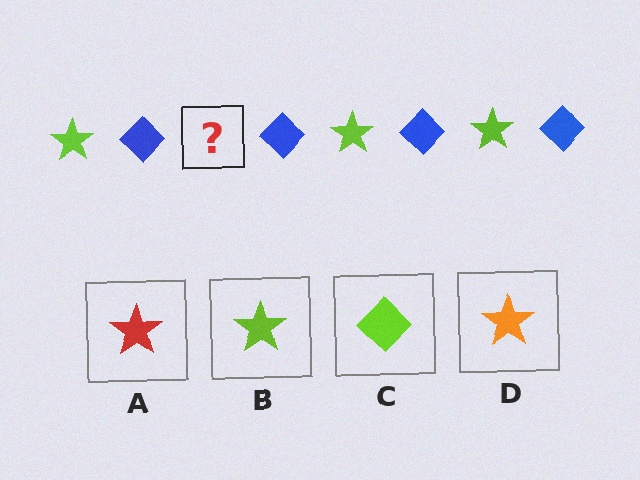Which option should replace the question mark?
Option B.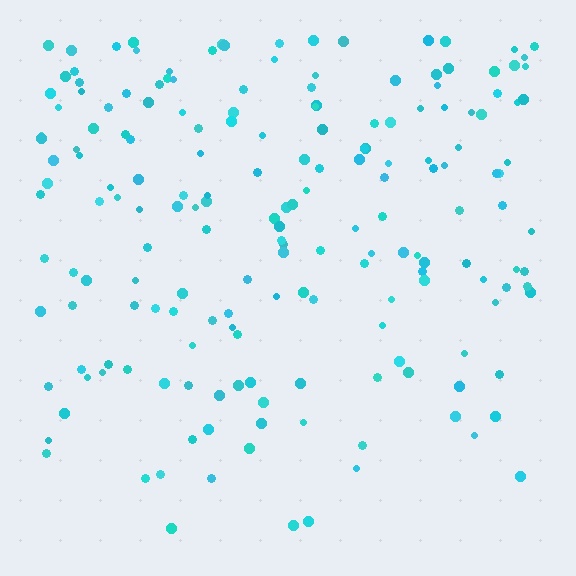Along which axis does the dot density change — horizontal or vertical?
Vertical.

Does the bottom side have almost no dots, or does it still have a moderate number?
Still a moderate number, just noticeably fewer than the top.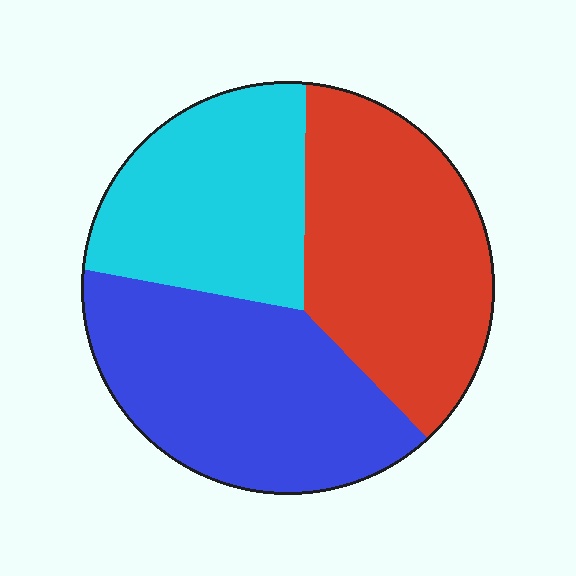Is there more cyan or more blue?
Blue.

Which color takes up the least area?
Cyan, at roughly 30%.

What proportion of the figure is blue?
Blue covers about 35% of the figure.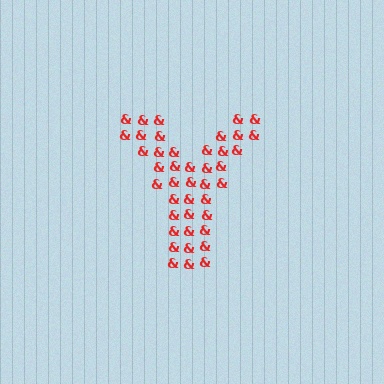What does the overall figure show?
The overall figure shows the letter Y.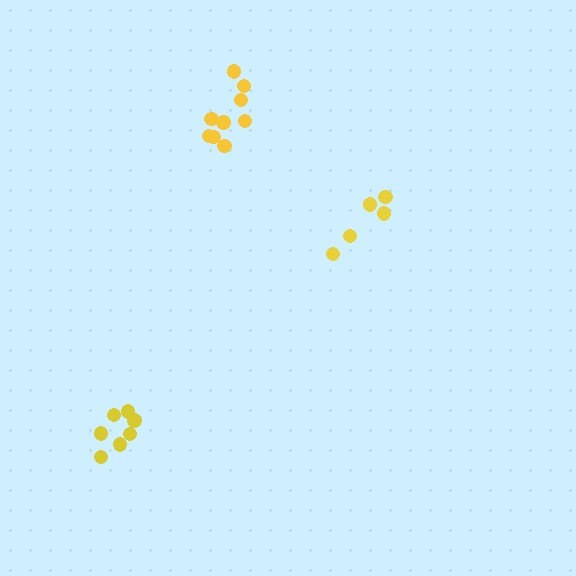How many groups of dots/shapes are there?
There are 3 groups.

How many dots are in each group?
Group 1: 9 dots, Group 2: 5 dots, Group 3: 7 dots (21 total).